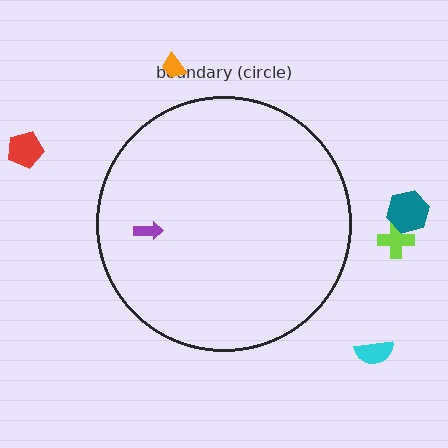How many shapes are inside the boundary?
1 inside, 5 outside.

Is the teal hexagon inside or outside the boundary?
Outside.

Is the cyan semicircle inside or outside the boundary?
Outside.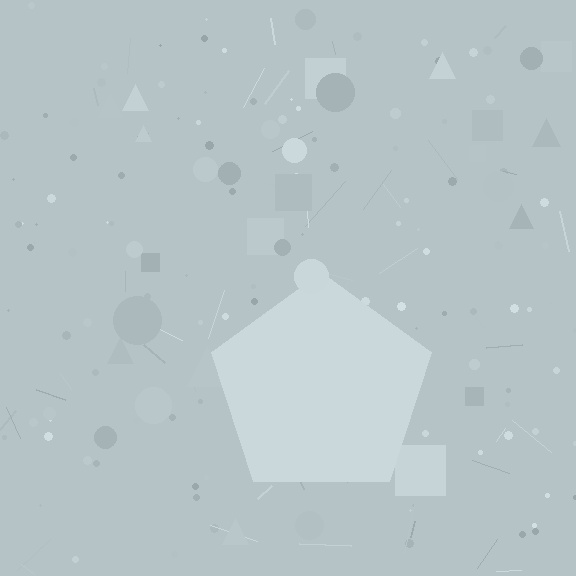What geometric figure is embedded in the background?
A pentagon is embedded in the background.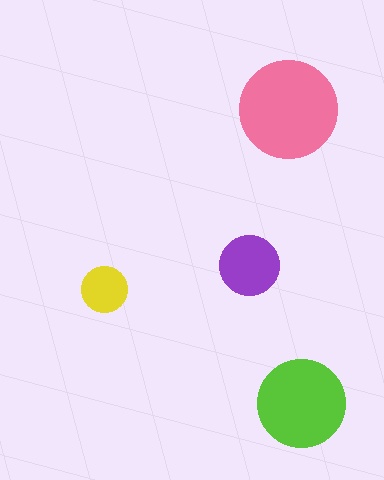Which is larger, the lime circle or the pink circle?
The pink one.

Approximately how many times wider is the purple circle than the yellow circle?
About 1.5 times wider.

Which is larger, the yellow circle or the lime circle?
The lime one.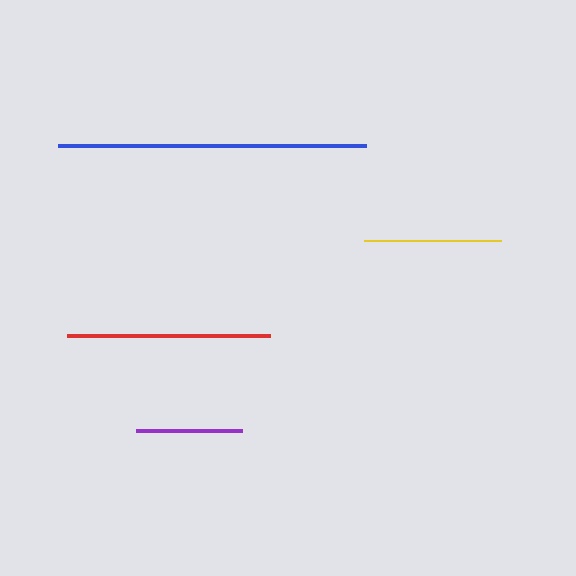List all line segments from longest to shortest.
From longest to shortest: blue, red, yellow, purple.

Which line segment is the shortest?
The purple line is the shortest at approximately 106 pixels.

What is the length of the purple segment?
The purple segment is approximately 106 pixels long.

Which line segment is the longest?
The blue line is the longest at approximately 308 pixels.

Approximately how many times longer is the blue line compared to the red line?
The blue line is approximately 1.5 times the length of the red line.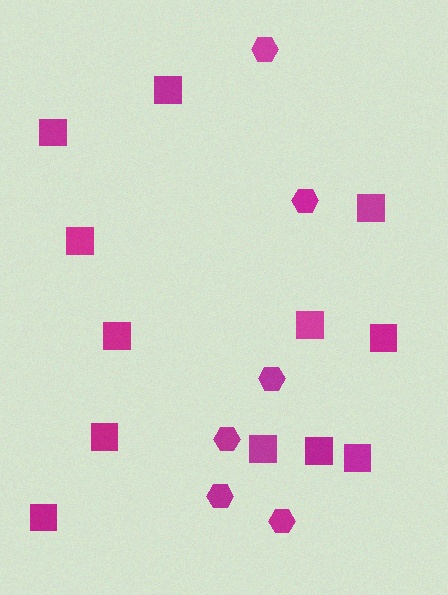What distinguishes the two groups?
There are 2 groups: one group of hexagons (6) and one group of squares (12).